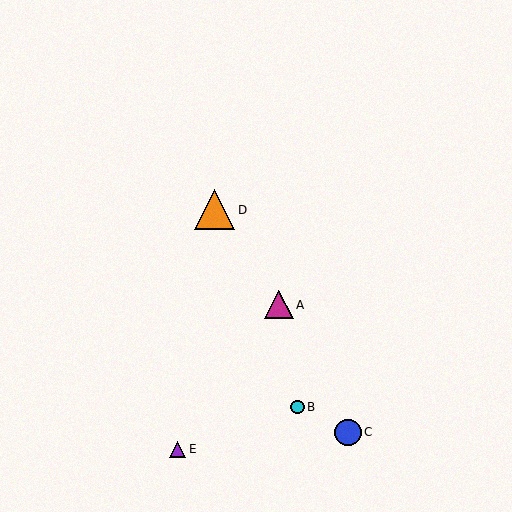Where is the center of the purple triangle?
The center of the purple triangle is at (178, 449).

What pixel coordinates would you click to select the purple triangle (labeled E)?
Click at (178, 449) to select the purple triangle E.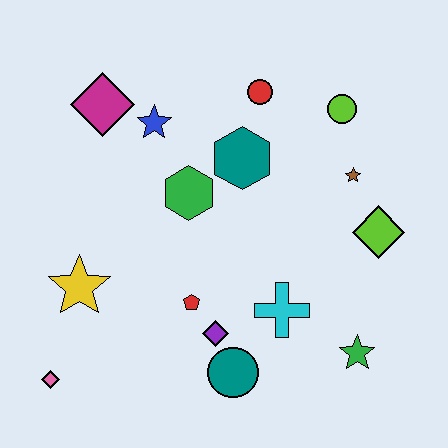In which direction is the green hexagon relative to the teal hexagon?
The green hexagon is to the left of the teal hexagon.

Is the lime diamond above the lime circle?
No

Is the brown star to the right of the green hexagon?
Yes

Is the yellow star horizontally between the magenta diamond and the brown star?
No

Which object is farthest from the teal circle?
The magenta diamond is farthest from the teal circle.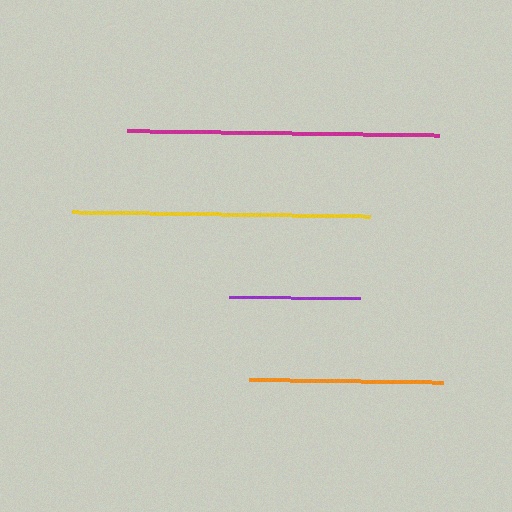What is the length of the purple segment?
The purple segment is approximately 131 pixels long.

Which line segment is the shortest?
The purple line is the shortest at approximately 131 pixels.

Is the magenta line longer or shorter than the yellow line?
The magenta line is longer than the yellow line.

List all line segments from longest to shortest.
From longest to shortest: magenta, yellow, orange, purple.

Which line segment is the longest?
The magenta line is the longest at approximately 312 pixels.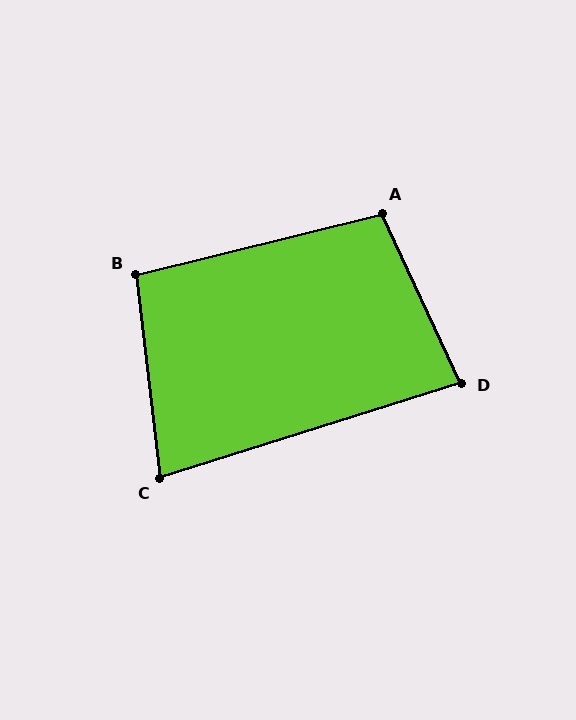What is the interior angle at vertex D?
Approximately 83 degrees (acute).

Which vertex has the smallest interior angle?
C, at approximately 79 degrees.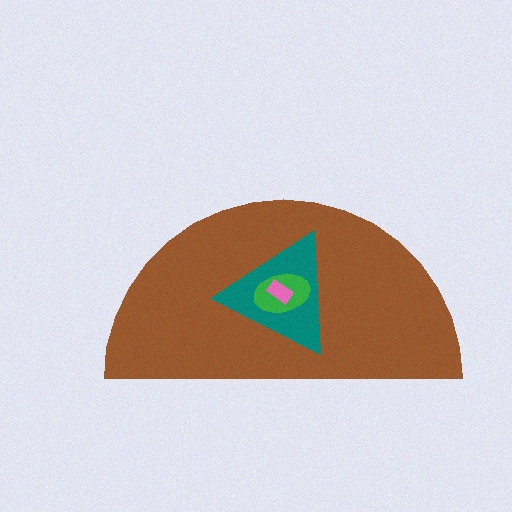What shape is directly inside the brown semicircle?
The teal triangle.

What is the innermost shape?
The pink rectangle.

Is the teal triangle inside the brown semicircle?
Yes.